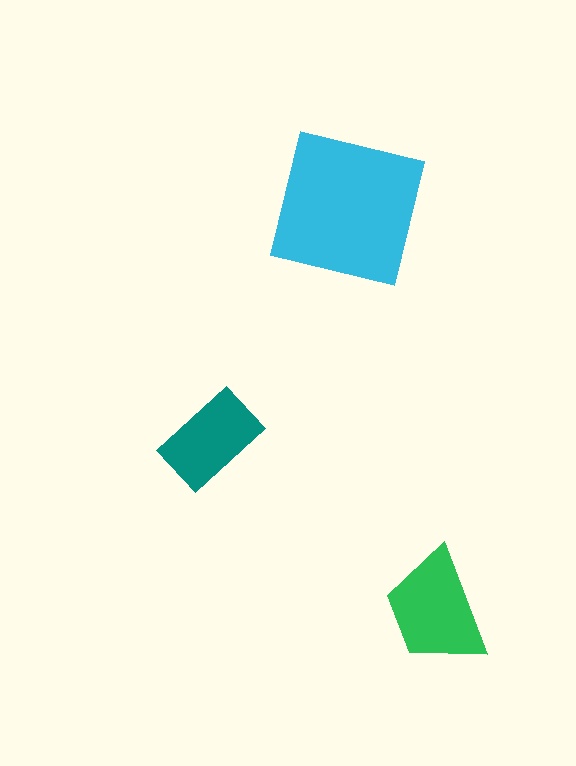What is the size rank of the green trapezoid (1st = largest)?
2nd.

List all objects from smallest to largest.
The teal rectangle, the green trapezoid, the cyan square.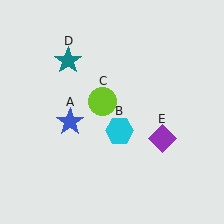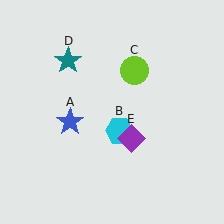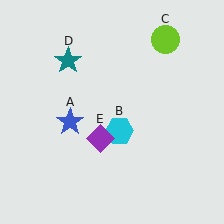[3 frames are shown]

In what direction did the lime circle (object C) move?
The lime circle (object C) moved up and to the right.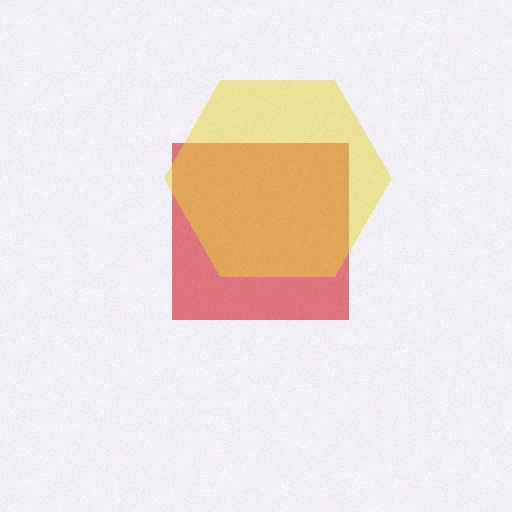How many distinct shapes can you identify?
There are 2 distinct shapes: a red square, a yellow hexagon.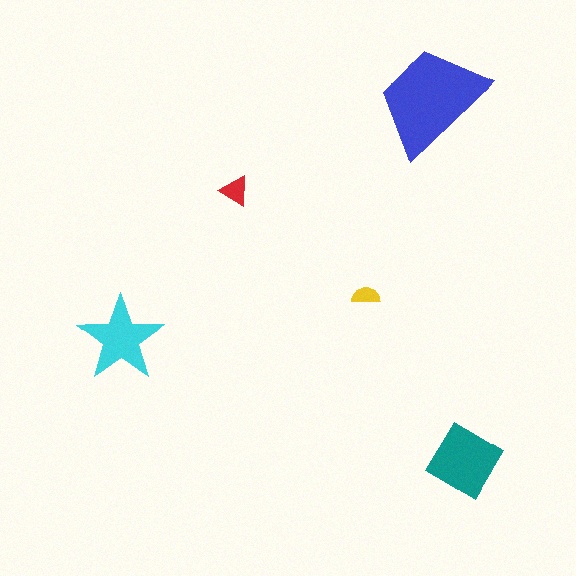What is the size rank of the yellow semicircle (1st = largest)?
5th.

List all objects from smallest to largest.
The yellow semicircle, the red triangle, the cyan star, the teal diamond, the blue trapezoid.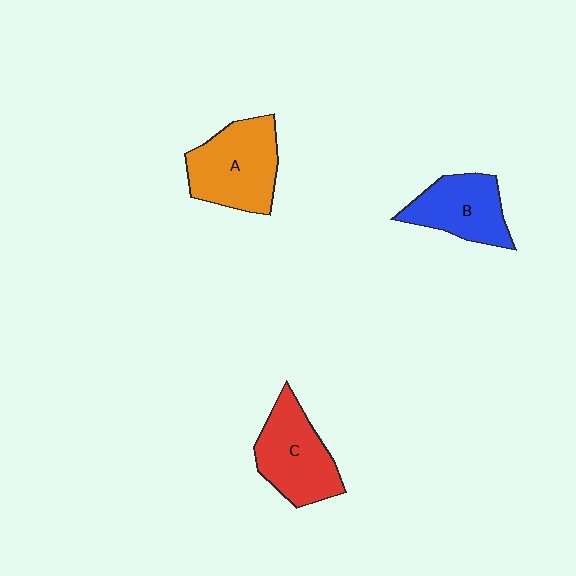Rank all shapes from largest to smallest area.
From largest to smallest: A (orange), C (red), B (blue).